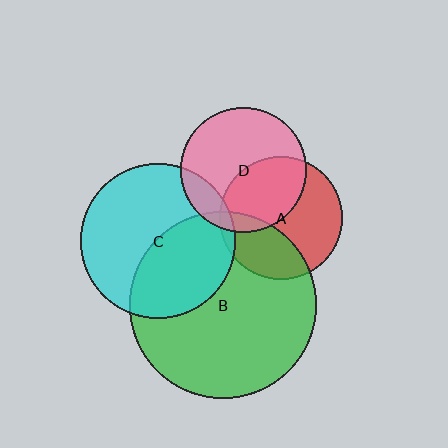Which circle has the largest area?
Circle B (green).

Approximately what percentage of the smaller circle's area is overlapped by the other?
Approximately 10%.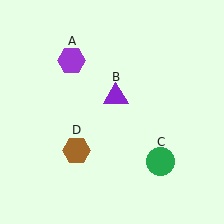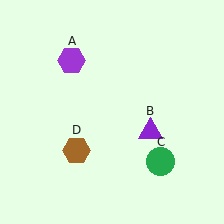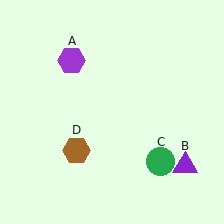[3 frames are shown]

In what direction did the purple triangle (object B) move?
The purple triangle (object B) moved down and to the right.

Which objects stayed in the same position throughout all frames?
Purple hexagon (object A) and green circle (object C) and brown hexagon (object D) remained stationary.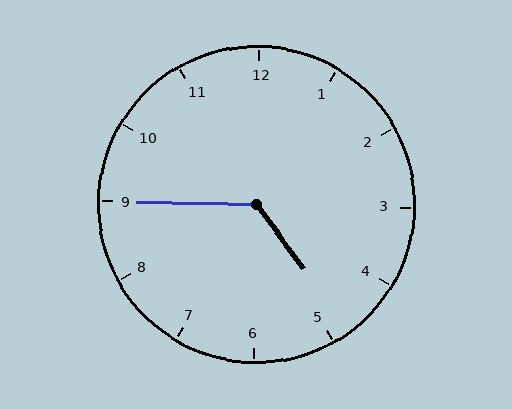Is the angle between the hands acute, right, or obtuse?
It is obtuse.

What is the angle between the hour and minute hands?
Approximately 128 degrees.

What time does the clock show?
4:45.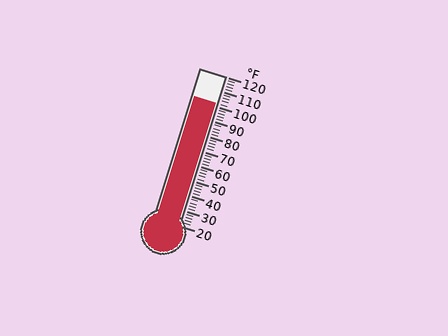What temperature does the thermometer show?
The thermometer shows approximately 102°F.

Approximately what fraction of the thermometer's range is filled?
The thermometer is filled to approximately 80% of its range.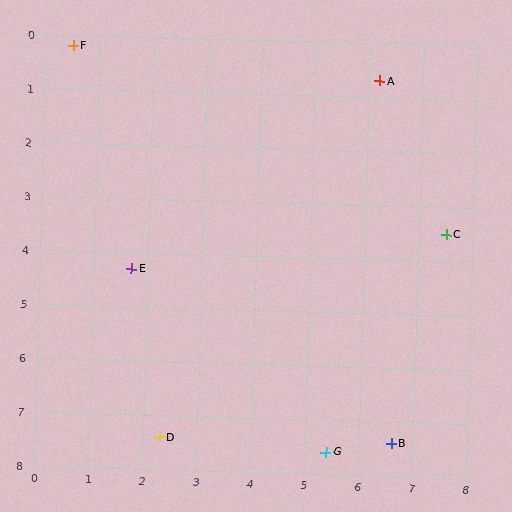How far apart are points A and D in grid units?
Points A and D are about 7.8 grid units apart.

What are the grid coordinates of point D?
Point D is at approximately (2.3, 7.4).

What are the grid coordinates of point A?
Point A is at approximately (6.2, 0.7).